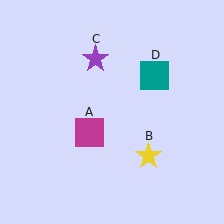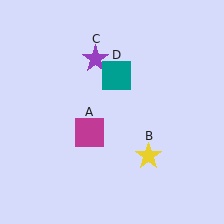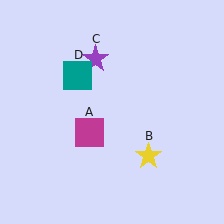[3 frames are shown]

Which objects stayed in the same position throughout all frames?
Magenta square (object A) and yellow star (object B) and purple star (object C) remained stationary.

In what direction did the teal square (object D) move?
The teal square (object D) moved left.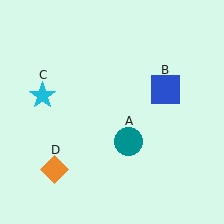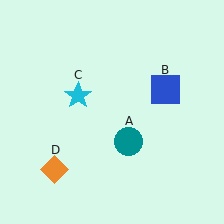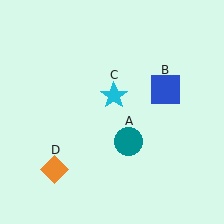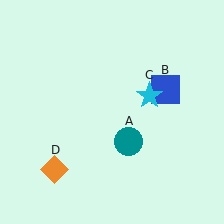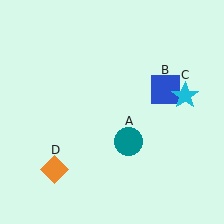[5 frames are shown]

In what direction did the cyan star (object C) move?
The cyan star (object C) moved right.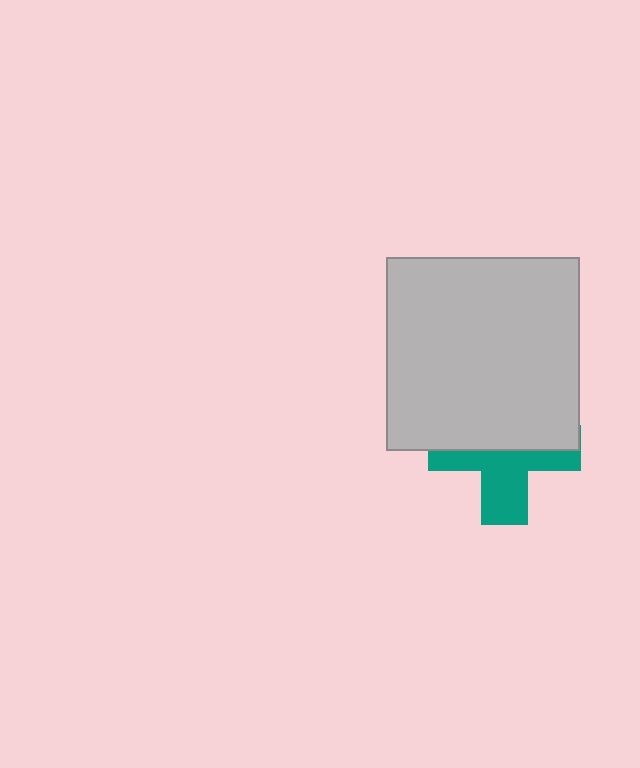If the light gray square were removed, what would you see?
You would see the complete teal cross.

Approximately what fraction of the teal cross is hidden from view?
Roughly 53% of the teal cross is hidden behind the light gray square.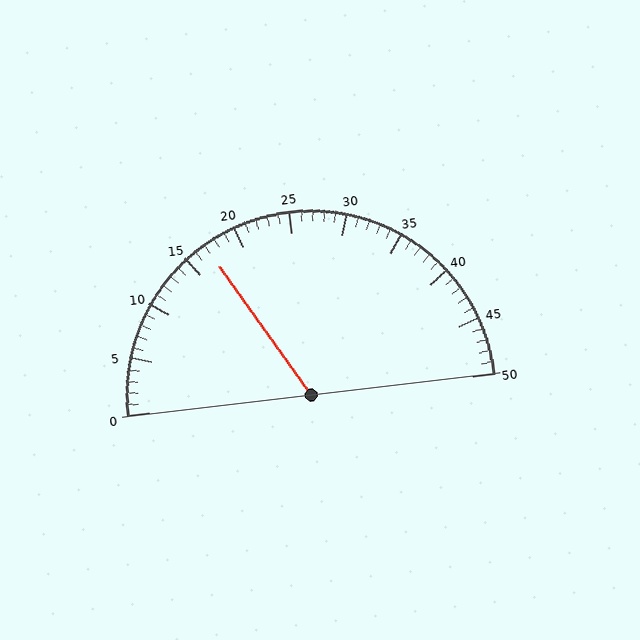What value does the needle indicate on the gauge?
The needle indicates approximately 17.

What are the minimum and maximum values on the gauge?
The gauge ranges from 0 to 50.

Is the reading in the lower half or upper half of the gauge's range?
The reading is in the lower half of the range (0 to 50).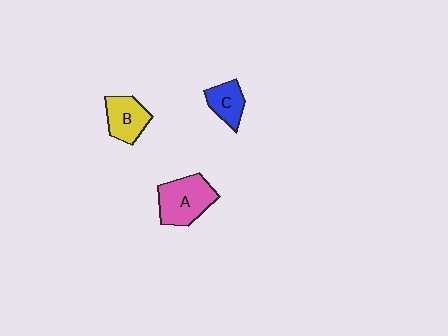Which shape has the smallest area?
Shape C (blue).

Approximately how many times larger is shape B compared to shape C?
Approximately 1.3 times.